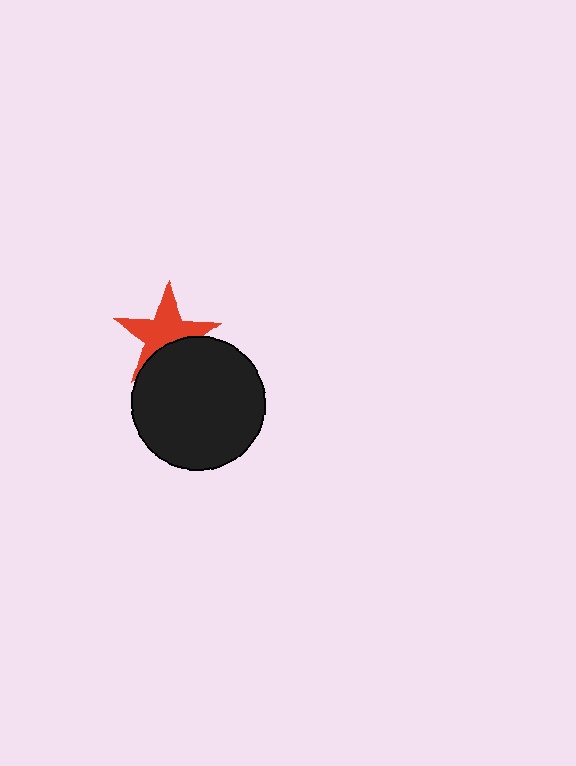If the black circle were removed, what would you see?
You would see the complete red star.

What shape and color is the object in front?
The object in front is a black circle.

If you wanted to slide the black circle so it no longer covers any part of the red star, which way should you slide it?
Slide it down — that is the most direct way to separate the two shapes.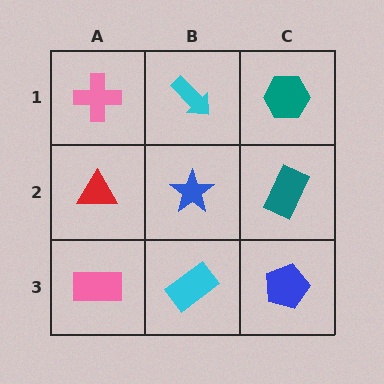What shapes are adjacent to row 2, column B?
A cyan arrow (row 1, column B), a cyan rectangle (row 3, column B), a red triangle (row 2, column A), a teal rectangle (row 2, column C).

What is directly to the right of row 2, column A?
A blue star.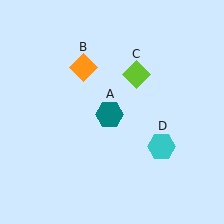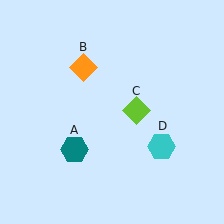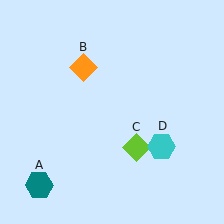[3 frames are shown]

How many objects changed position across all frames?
2 objects changed position: teal hexagon (object A), lime diamond (object C).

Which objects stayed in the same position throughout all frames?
Orange diamond (object B) and cyan hexagon (object D) remained stationary.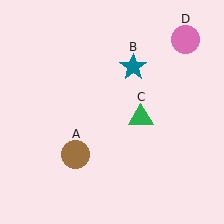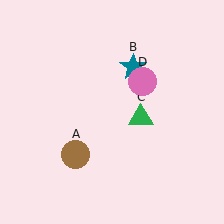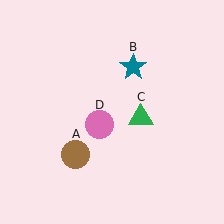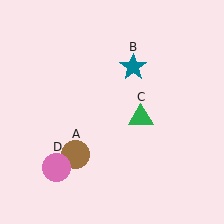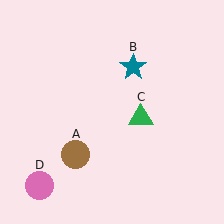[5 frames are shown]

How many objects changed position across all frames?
1 object changed position: pink circle (object D).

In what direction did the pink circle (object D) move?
The pink circle (object D) moved down and to the left.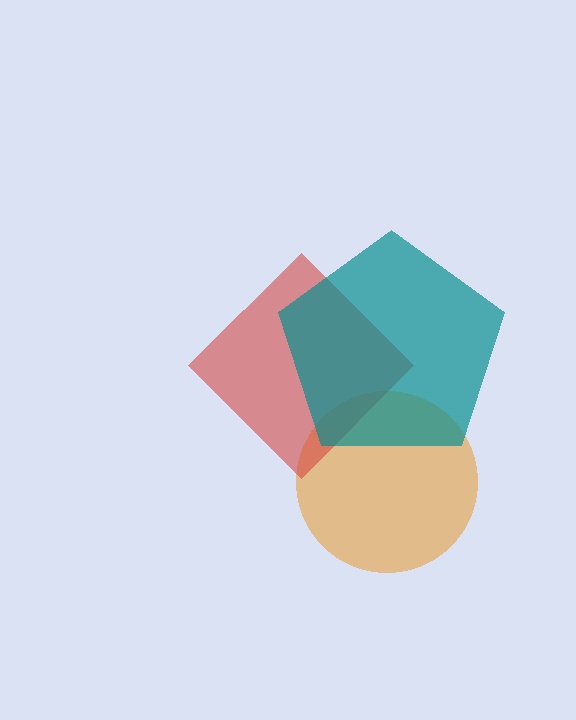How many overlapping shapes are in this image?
There are 3 overlapping shapes in the image.